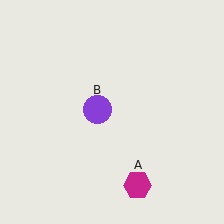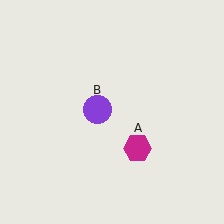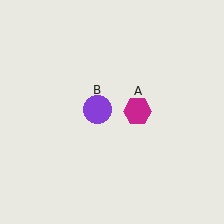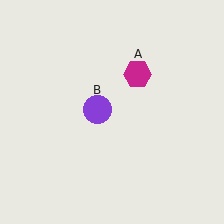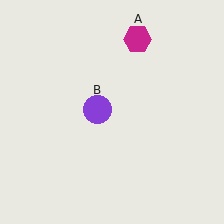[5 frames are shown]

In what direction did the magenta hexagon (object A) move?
The magenta hexagon (object A) moved up.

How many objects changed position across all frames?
1 object changed position: magenta hexagon (object A).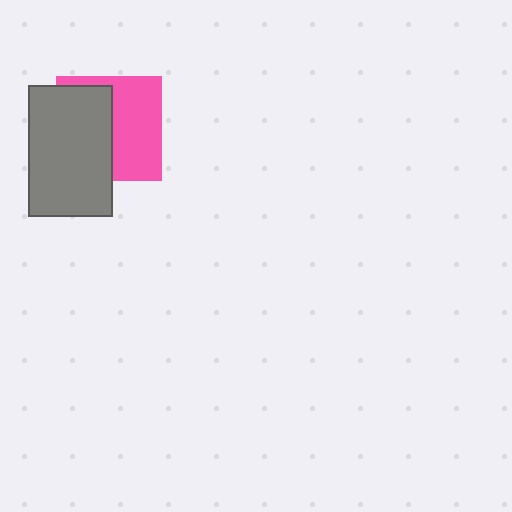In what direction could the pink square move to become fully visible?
The pink square could move right. That would shift it out from behind the gray rectangle entirely.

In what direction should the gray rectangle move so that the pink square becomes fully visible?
The gray rectangle should move left. That is the shortest direction to clear the overlap and leave the pink square fully visible.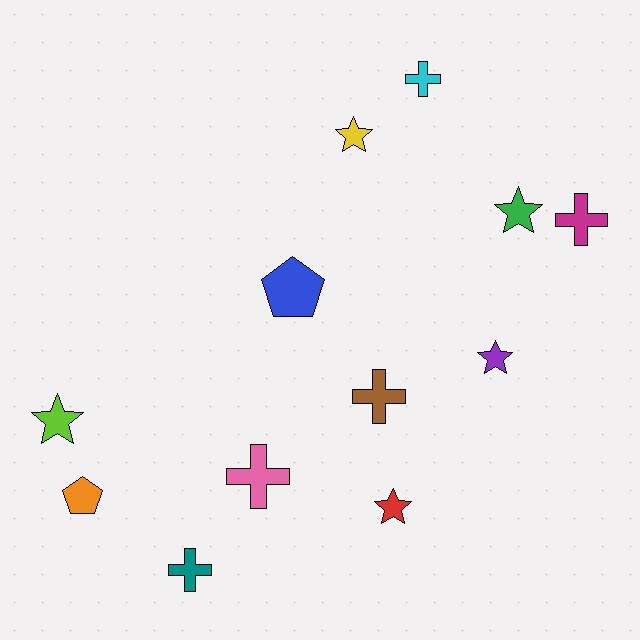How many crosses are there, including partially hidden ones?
There are 5 crosses.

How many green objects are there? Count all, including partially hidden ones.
There is 1 green object.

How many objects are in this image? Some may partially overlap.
There are 12 objects.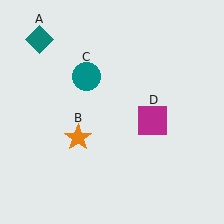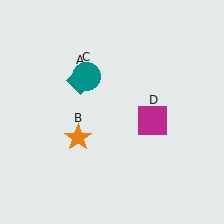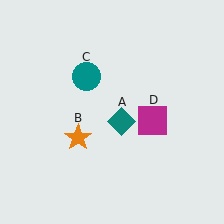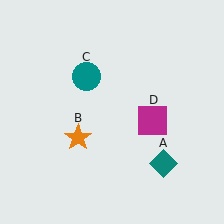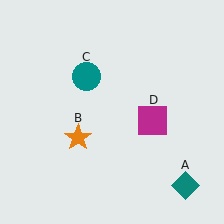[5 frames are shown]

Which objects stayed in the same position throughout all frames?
Orange star (object B) and teal circle (object C) and magenta square (object D) remained stationary.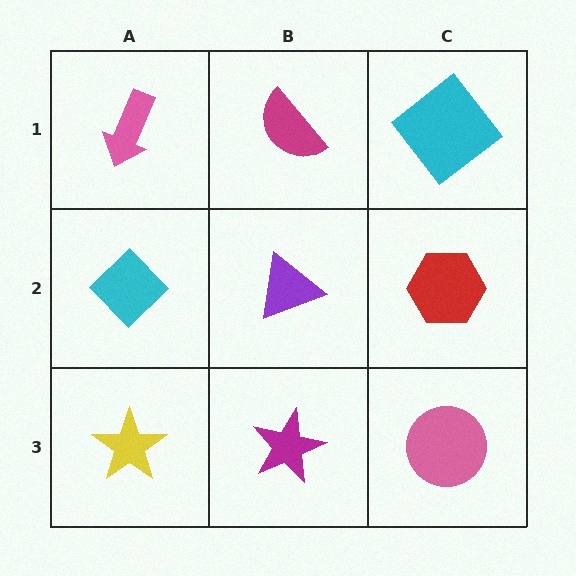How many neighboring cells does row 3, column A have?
2.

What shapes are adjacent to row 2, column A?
A pink arrow (row 1, column A), a yellow star (row 3, column A), a purple triangle (row 2, column B).